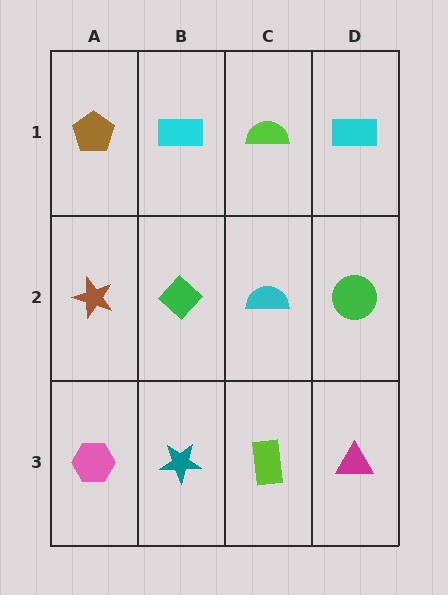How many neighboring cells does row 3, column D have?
2.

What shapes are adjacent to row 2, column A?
A brown pentagon (row 1, column A), a pink hexagon (row 3, column A), a green diamond (row 2, column B).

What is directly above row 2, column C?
A lime semicircle.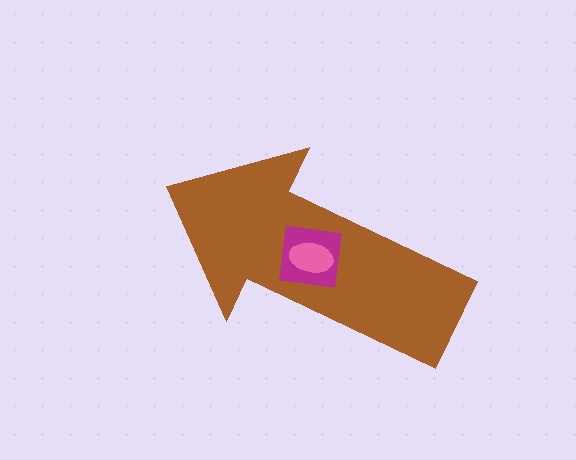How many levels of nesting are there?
3.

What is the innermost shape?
The pink ellipse.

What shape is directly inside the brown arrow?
The magenta square.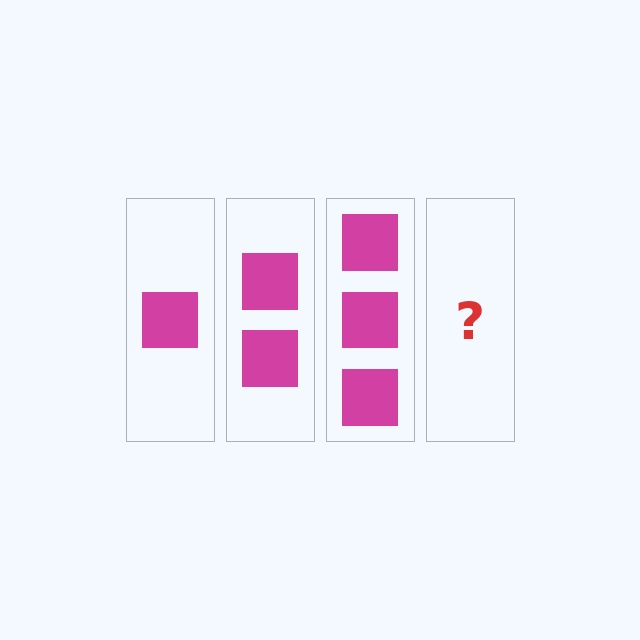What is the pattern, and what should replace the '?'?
The pattern is that each step adds one more square. The '?' should be 4 squares.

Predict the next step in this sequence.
The next step is 4 squares.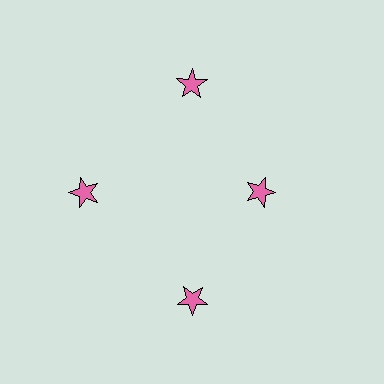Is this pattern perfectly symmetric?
No. The 4 pink stars are arranged in a ring, but one element near the 3 o'clock position is pulled inward toward the center, breaking the 4-fold rotational symmetry.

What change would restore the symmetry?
The symmetry would be restored by moving it outward, back onto the ring so that all 4 stars sit at equal angles and equal distance from the center.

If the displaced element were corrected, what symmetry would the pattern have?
It would have 4-fold rotational symmetry — the pattern would map onto itself every 90 degrees.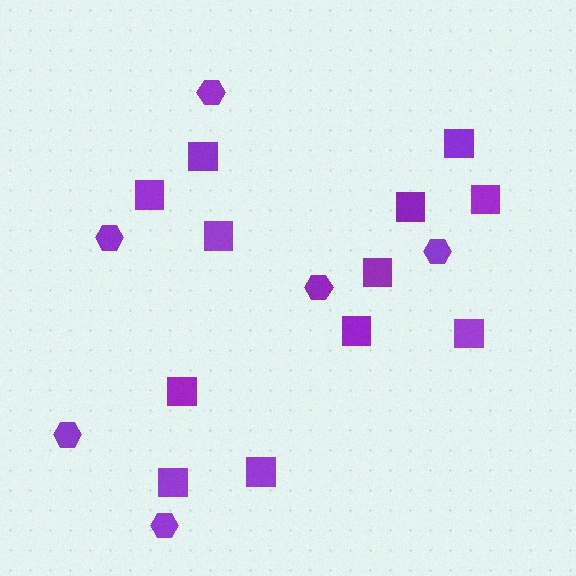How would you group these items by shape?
There are 2 groups: one group of squares (12) and one group of hexagons (6).